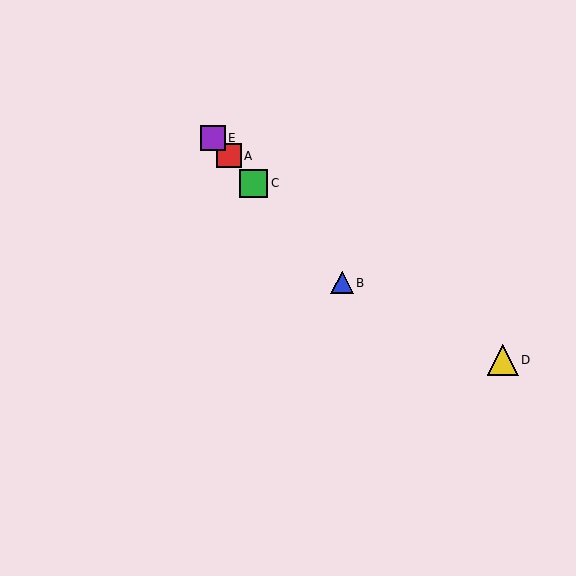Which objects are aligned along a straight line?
Objects A, B, C, E are aligned along a straight line.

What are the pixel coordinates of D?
Object D is at (503, 360).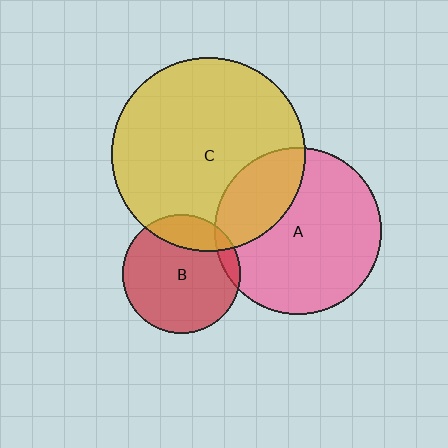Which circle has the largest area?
Circle C (yellow).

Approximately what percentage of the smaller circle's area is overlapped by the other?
Approximately 20%.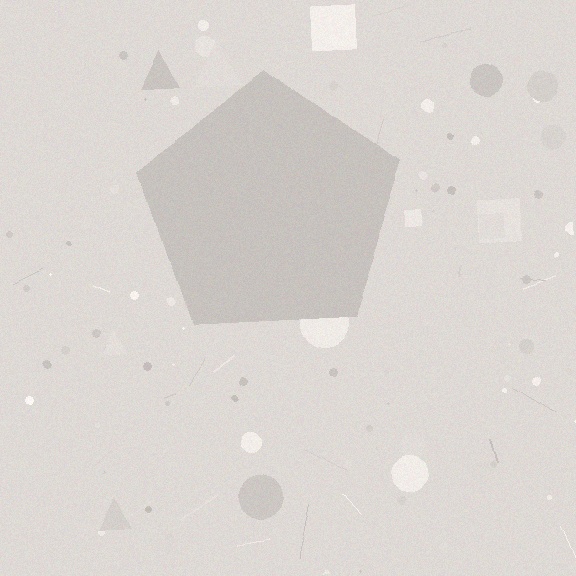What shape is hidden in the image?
A pentagon is hidden in the image.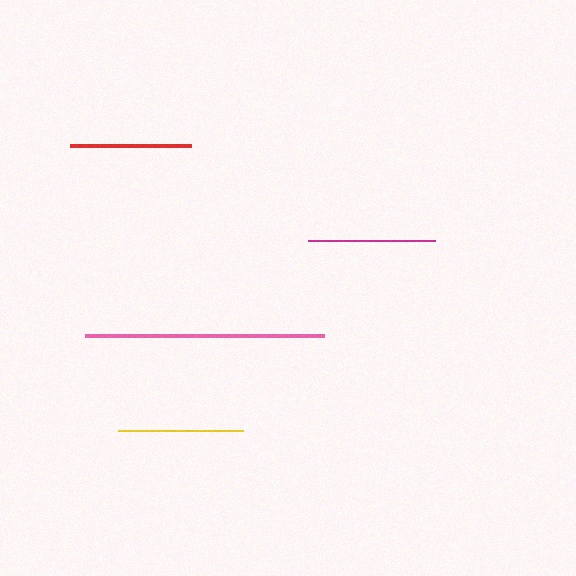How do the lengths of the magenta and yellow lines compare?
The magenta and yellow lines are approximately the same length.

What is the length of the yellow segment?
The yellow segment is approximately 125 pixels long.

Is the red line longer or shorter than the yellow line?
The yellow line is longer than the red line.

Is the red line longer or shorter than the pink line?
The pink line is longer than the red line.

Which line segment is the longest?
The pink line is the longest at approximately 239 pixels.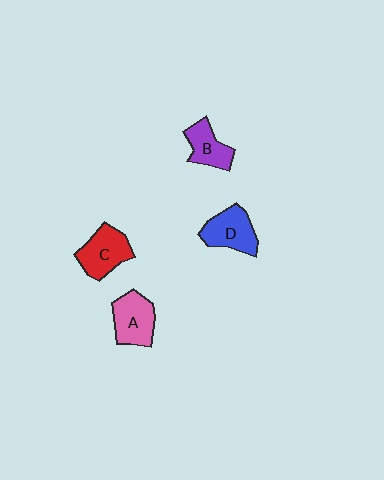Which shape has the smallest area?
Shape B (purple).